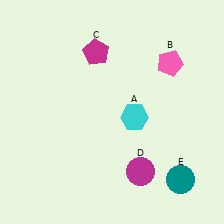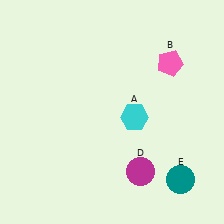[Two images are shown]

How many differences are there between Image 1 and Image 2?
There is 1 difference between the two images.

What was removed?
The magenta pentagon (C) was removed in Image 2.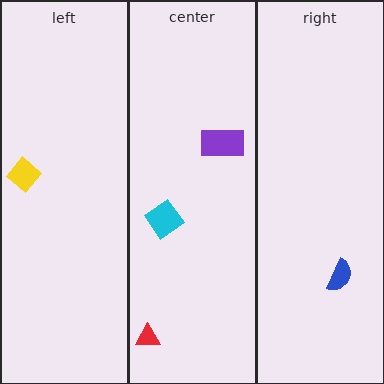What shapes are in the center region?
The cyan diamond, the red triangle, the purple rectangle.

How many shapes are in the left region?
1.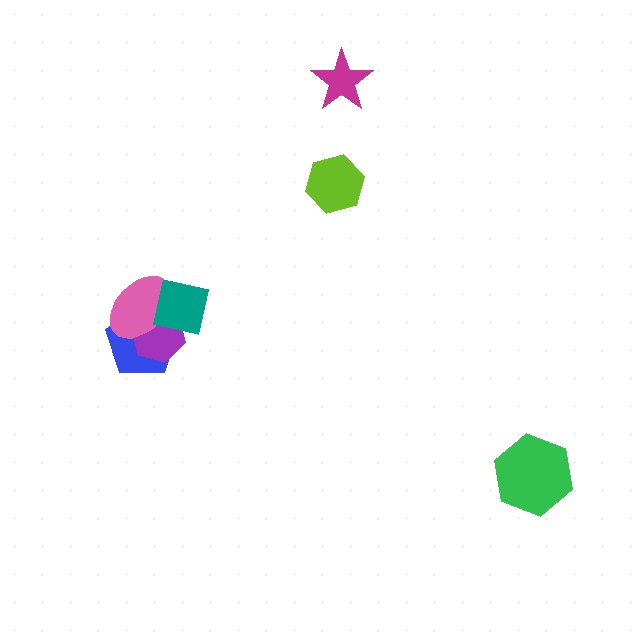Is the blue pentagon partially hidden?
Yes, it is partially covered by another shape.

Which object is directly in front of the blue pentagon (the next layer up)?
The purple hexagon is directly in front of the blue pentagon.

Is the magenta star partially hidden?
No, no other shape covers it.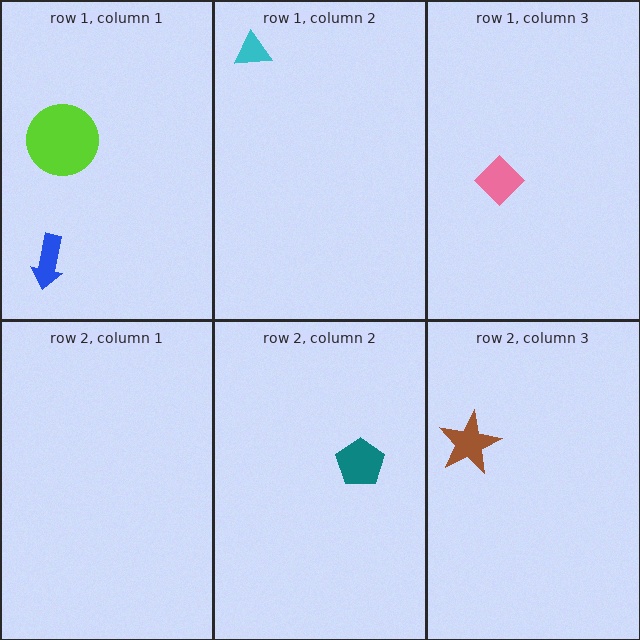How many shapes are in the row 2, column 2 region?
1.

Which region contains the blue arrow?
The row 1, column 1 region.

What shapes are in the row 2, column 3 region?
The brown star.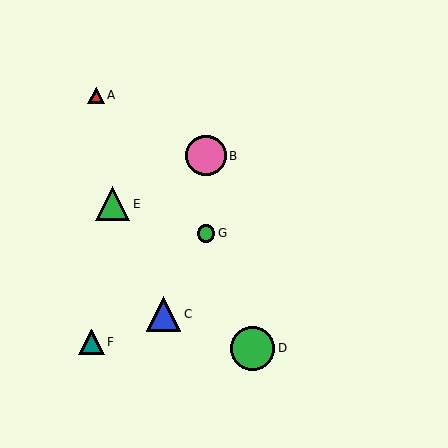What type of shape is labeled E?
Shape E is a green triangle.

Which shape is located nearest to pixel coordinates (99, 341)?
The teal triangle (labeled F) at (91, 342) is nearest to that location.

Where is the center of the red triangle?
The center of the red triangle is at (96, 95).